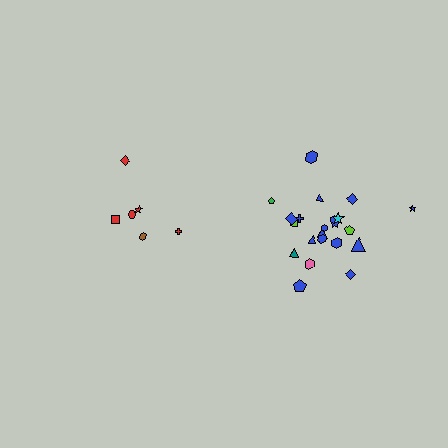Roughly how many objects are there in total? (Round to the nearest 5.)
Roughly 30 objects in total.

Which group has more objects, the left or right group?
The right group.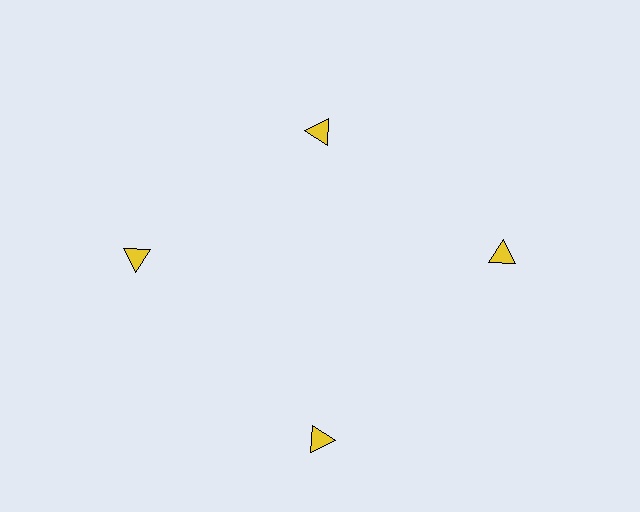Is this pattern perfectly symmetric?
No. The 4 yellow triangles are arranged in a ring, but one element near the 12 o'clock position is pulled inward toward the center, breaking the 4-fold rotational symmetry.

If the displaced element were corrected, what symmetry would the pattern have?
It would have 4-fold rotational symmetry — the pattern would map onto itself every 90 degrees.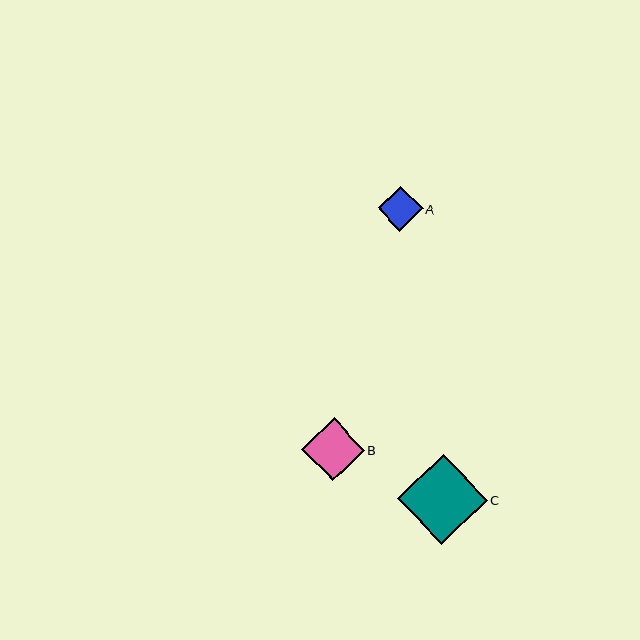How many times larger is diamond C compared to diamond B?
Diamond C is approximately 1.4 times the size of diamond B.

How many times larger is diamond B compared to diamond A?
Diamond B is approximately 1.4 times the size of diamond A.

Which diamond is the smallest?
Diamond A is the smallest with a size of approximately 44 pixels.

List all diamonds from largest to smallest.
From largest to smallest: C, B, A.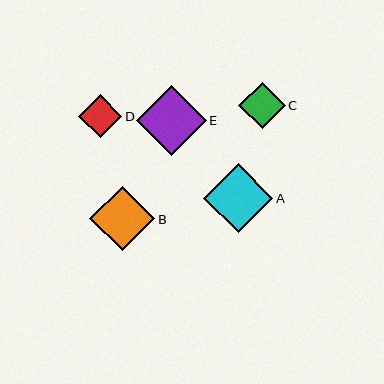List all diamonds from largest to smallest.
From largest to smallest: E, A, B, C, D.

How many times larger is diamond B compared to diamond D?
Diamond B is approximately 1.5 times the size of diamond D.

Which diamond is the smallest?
Diamond D is the smallest with a size of approximately 43 pixels.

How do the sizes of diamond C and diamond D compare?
Diamond C and diamond D are approximately the same size.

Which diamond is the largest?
Diamond E is the largest with a size of approximately 70 pixels.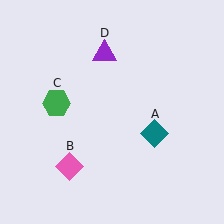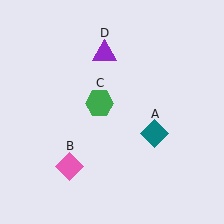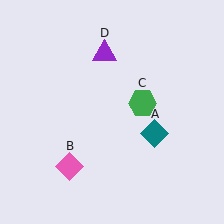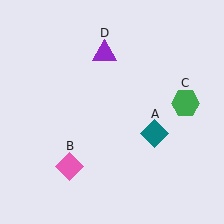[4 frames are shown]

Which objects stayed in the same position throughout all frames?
Teal diamond (object A) and pink diamond (object B) and purple triangle (object D) remained stationary.